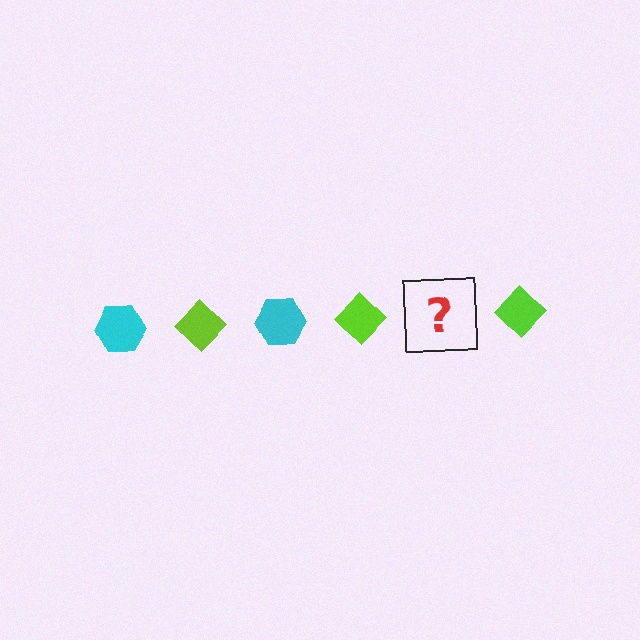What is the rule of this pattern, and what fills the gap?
The rule is that the pattern alternates between cyan hexagon and lime diamond. The gap should be filled with a cyan hexagon.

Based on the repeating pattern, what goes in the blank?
The blank should be a cyan hexagon.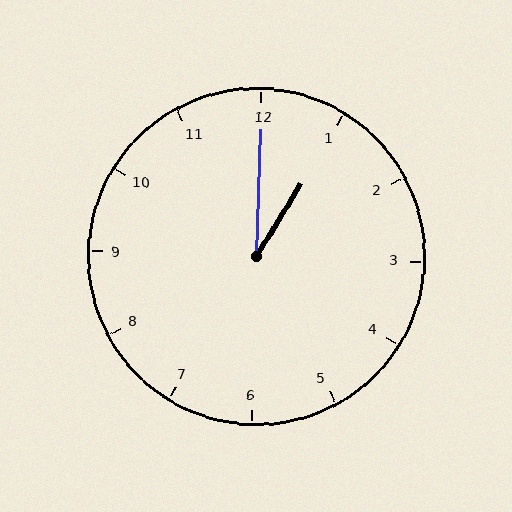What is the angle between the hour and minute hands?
Approximately 30 degrees.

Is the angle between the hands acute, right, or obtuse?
It is acute.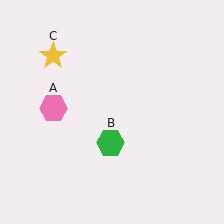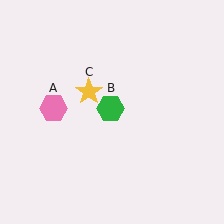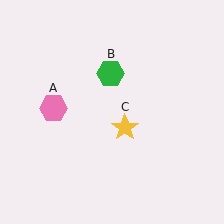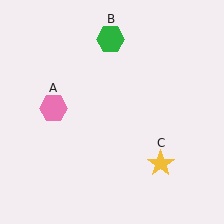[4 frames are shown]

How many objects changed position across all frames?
2 objects changed position: green hexagon (object B), yellow star (object C).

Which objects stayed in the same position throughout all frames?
Pink hexagon (object A) remained stationary.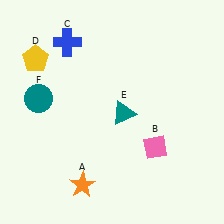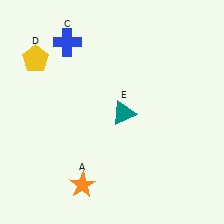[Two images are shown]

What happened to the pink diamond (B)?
The pink diamond (B) was removed in Image 2. It was in the bottom-right area of Image 1.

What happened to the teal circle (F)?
The teal circle (F) was removed in Image 2. It was in the top-left area of Image 1.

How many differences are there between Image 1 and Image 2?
There are 2 differences between the two images.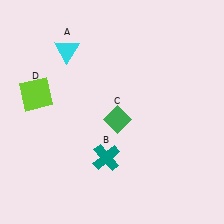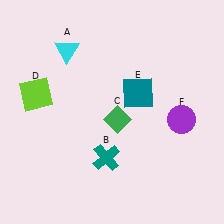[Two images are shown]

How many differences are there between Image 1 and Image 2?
There are 2 differences between the two images.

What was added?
A teal square (E), a purple circle (F) were added in Image 2.